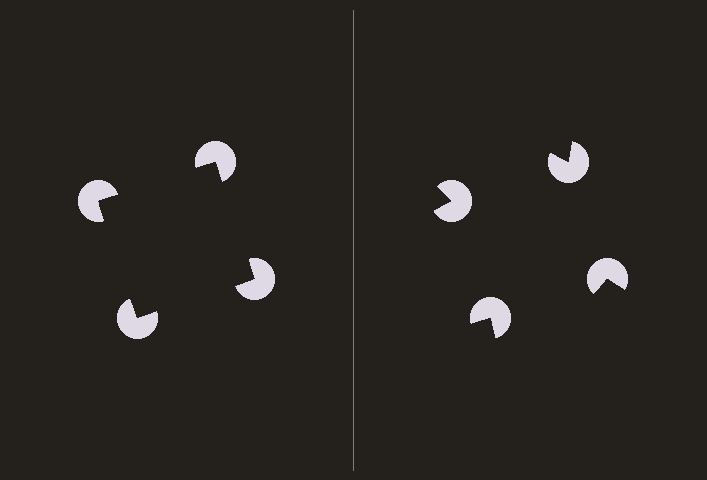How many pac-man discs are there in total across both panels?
8 — 4 on each side.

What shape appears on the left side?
An illusory square.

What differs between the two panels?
The pac-man discs are positioned identically on both sides; only the wedge orientations differ. On the left they align to a square; on the right they are misaligned.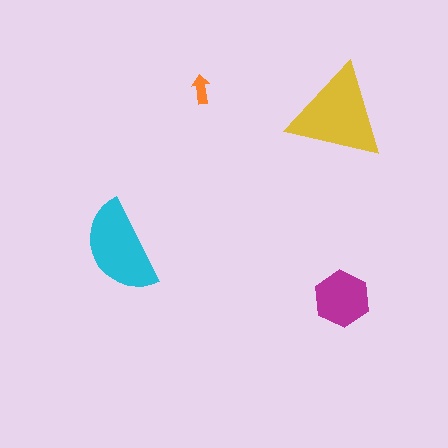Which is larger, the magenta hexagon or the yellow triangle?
The yellow triangle.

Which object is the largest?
The yellow triangle.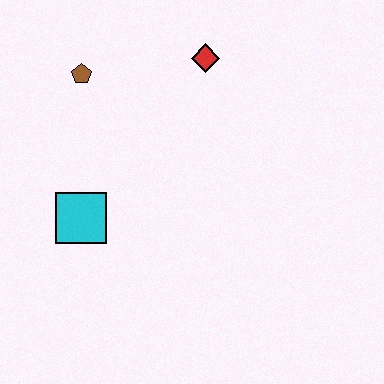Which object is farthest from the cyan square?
The red diamond is farthest from the cyan square.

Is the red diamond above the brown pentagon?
Yes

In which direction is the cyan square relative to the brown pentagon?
The cyan square is below the brown pentagon.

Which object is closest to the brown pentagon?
The red diamond is closest to the brown pentagon.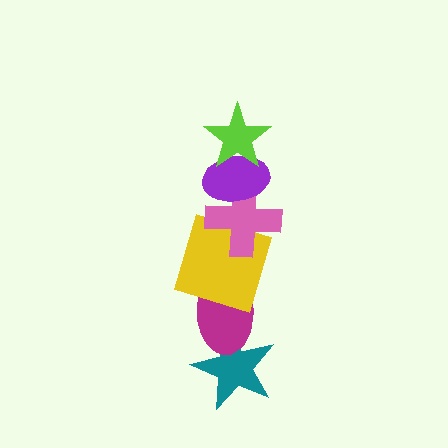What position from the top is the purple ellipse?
The purple ellipse is 2nd from the top.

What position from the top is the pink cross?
The pink cross is 3rd from the top.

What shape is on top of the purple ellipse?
The lime star is on top of the purple ellipse.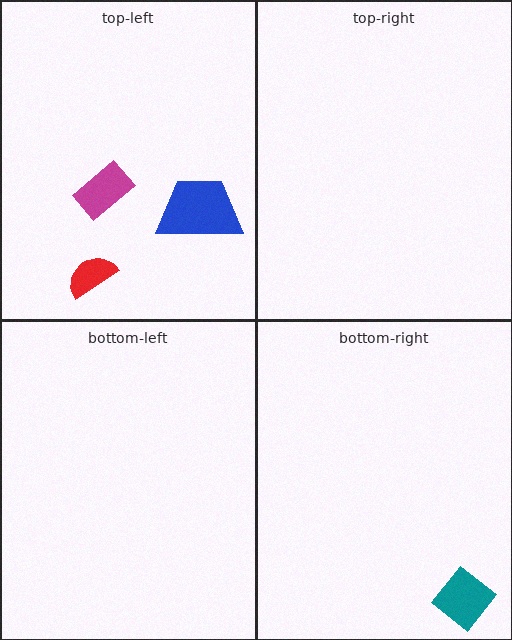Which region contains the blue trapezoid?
The top-left region.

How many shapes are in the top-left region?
3.